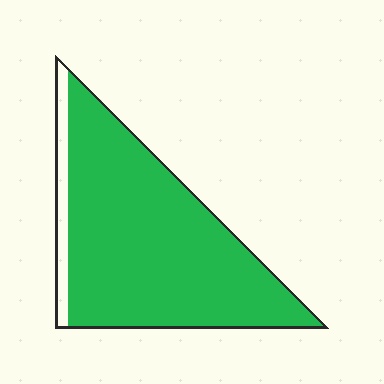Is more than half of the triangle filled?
Yes.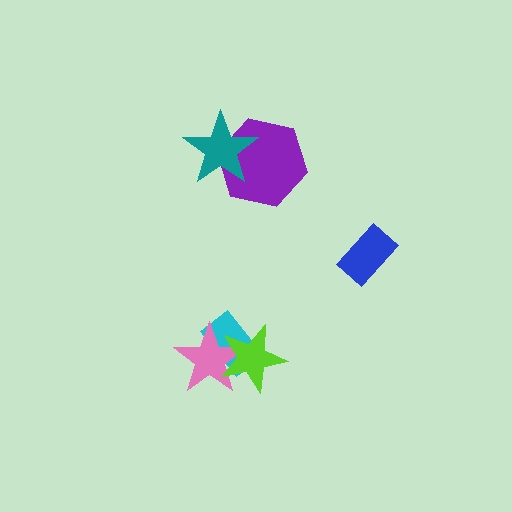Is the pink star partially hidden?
Yes, it is partially covered by another shape.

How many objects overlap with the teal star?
1 object overlaps with the teal star.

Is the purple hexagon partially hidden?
Yes, it is partially covered by another shape.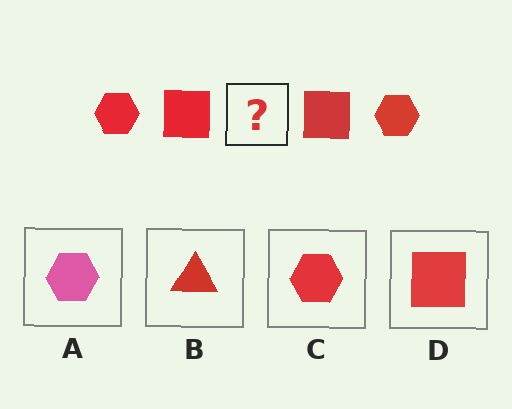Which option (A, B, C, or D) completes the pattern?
C.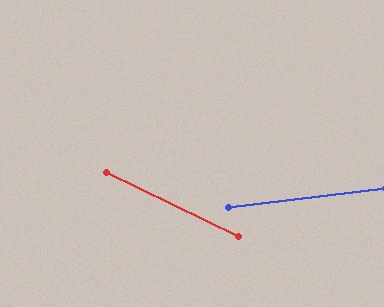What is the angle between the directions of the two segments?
Approximately 33 degrees.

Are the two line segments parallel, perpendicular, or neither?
Neither parallel nor perpendicular — they differ by about 33°.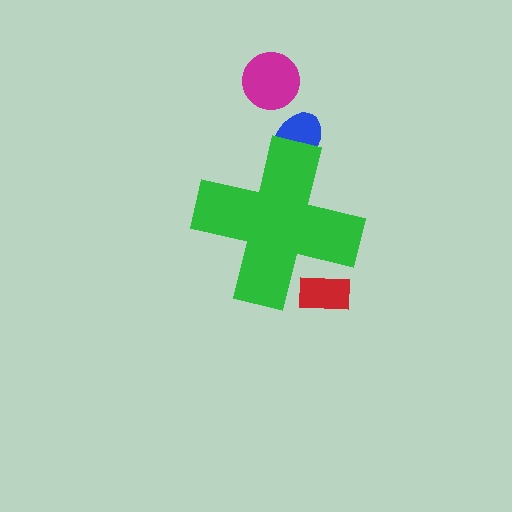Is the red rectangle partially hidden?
Yes, the red rectangle is partially hidden behind the green cross.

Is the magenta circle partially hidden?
No, the magenta circle is fully visible.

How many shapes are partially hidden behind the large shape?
2 shapes are partially hidden.